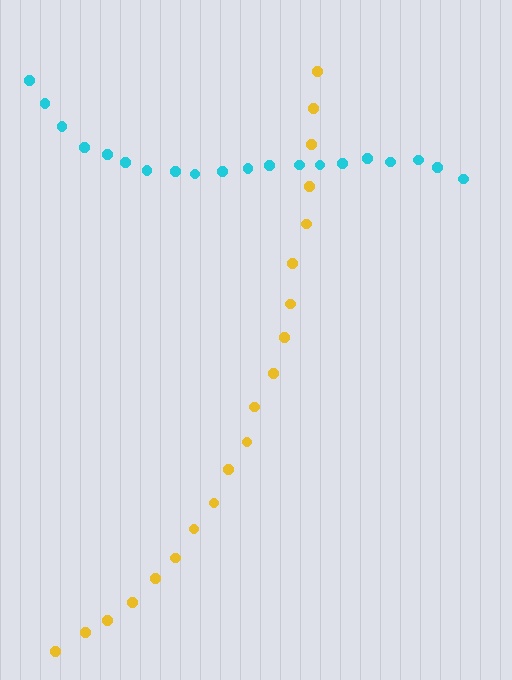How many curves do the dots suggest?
There are 2 distinct paths.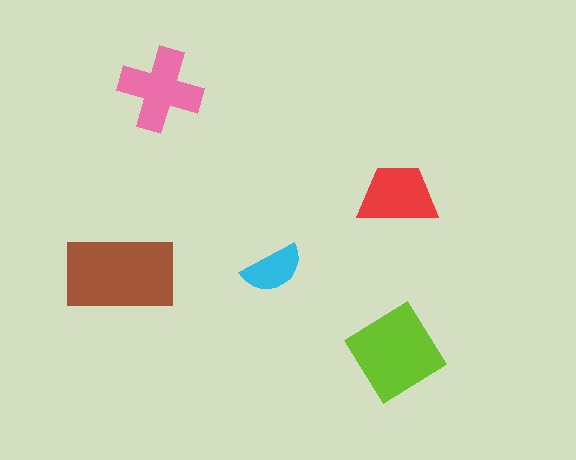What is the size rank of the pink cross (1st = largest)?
3rd.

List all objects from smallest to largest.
The cyan semicircle, the red trapezoid, the pink cross, the lime diamond, the brown rectangle.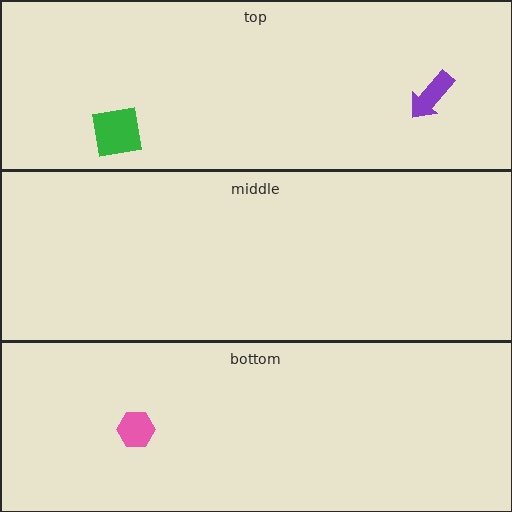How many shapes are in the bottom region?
1.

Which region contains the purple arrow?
The top region.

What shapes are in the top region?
The purple arrow, the green square.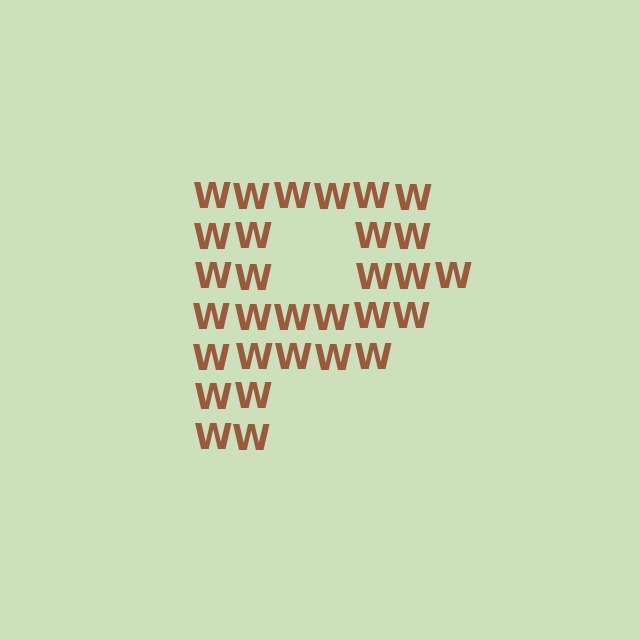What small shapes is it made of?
It is made of small letter W's.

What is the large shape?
The large shape is the letter P.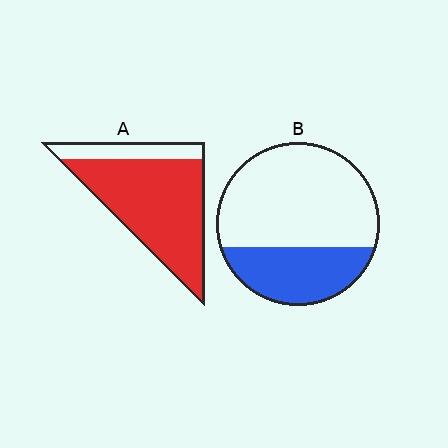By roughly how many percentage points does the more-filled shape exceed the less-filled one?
By roughly 50 percentage points (A over B).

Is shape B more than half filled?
No.